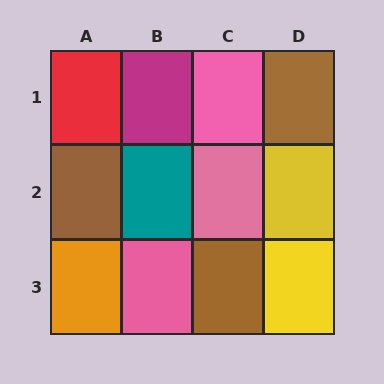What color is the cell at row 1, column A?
Red.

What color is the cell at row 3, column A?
Orange.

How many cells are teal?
1 cell is teal.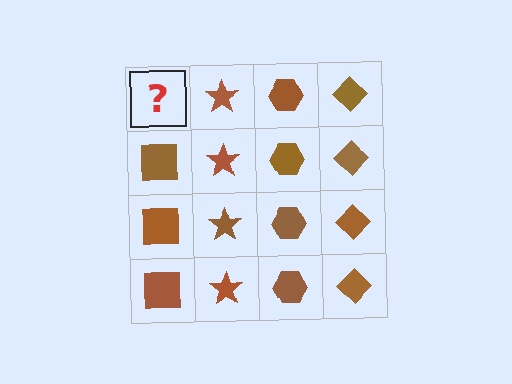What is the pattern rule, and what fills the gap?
The rule is that each column has a consistent shape. The gap should be filled with a brown square.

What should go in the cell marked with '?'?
The missing cell should contain a brown square.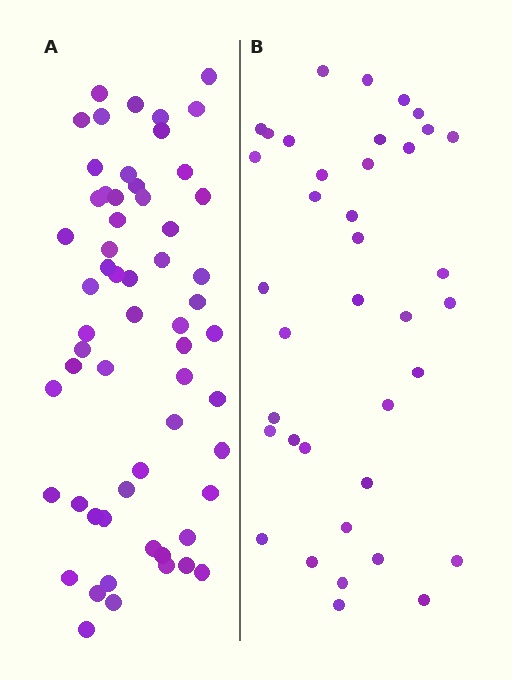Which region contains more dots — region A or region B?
Region A (the left region) has more dots.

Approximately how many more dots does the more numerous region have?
Region A has approximately 20 more dots than region B.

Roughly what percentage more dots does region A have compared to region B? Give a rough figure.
About 55% more.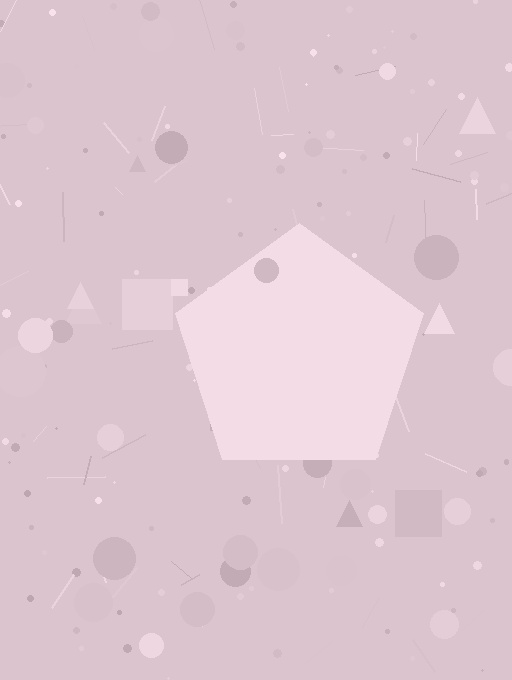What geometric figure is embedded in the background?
A pentagon is embedded in the background.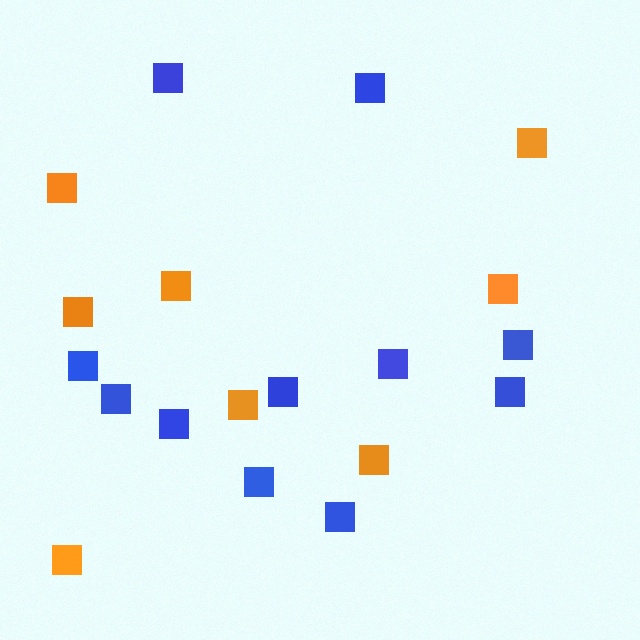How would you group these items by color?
There are 2 groups: one group of orange squares (8) and one group of blue squares (11).